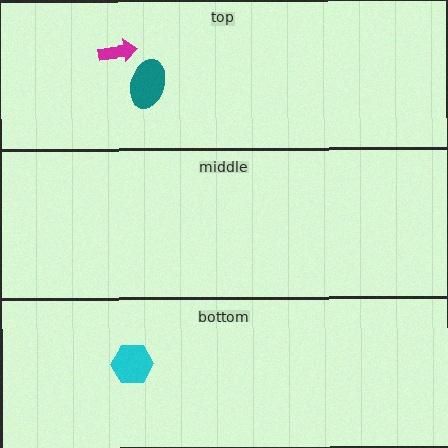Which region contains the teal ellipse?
The top region.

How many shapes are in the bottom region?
1.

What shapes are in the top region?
The magenta arrow, the teal ellipse.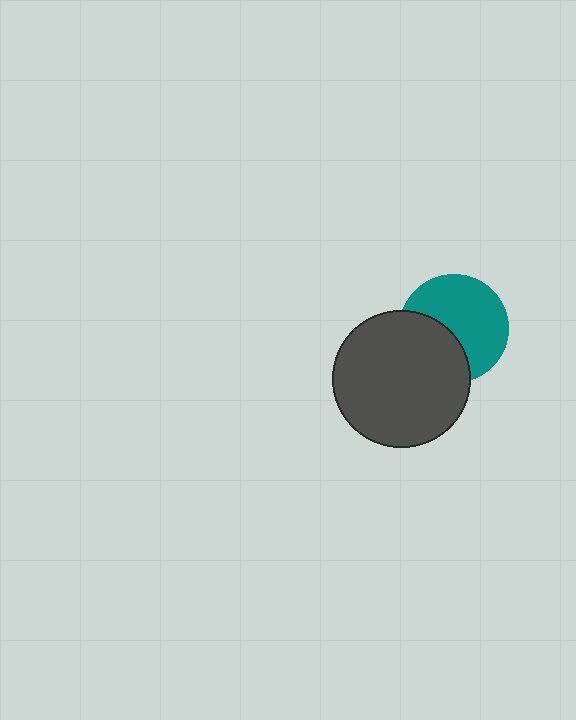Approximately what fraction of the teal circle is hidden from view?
Roughly 38% of the teal circle is hidden behind the dark gray circle.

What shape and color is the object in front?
The object in front is a dark gray circle.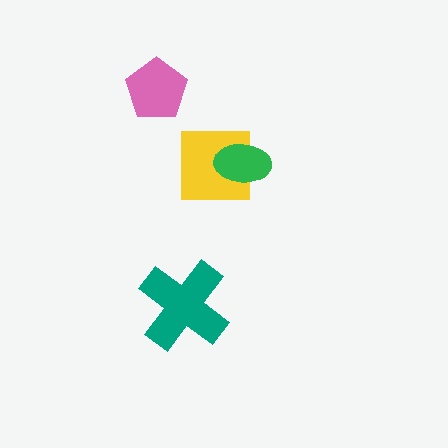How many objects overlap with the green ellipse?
1 object overlaps with the green ellipse.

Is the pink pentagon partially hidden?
No, no other shape covers it.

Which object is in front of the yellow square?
The green ellipse is in front of the yellow square.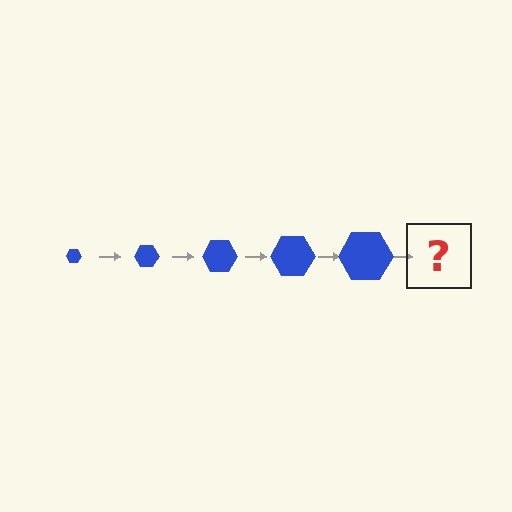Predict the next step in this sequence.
The next step is a blue hexagon, larger than the previous one.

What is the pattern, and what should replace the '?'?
The pattern is that the hexagon gets progressively larger each step. The '?' should be a blue hexagon, larger than the previous one.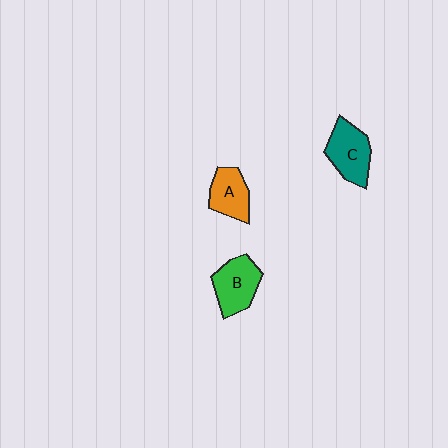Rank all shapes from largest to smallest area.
From largest to smallest: B (green), C (teal), A (orange).